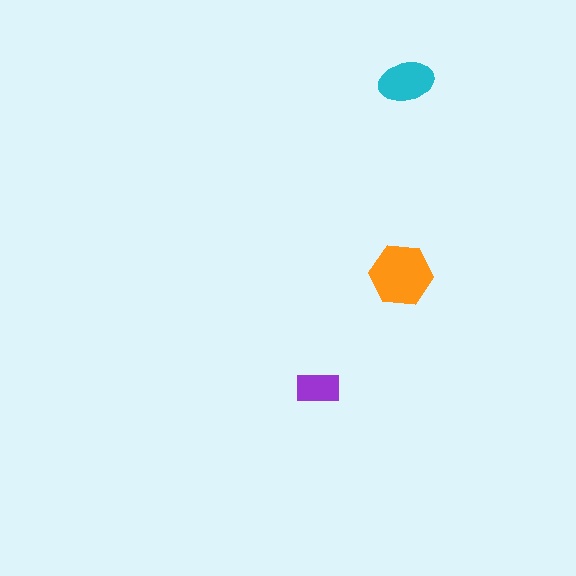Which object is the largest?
The orange hexagon.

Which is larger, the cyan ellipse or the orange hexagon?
The orange hexagon.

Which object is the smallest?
The purple rectangle.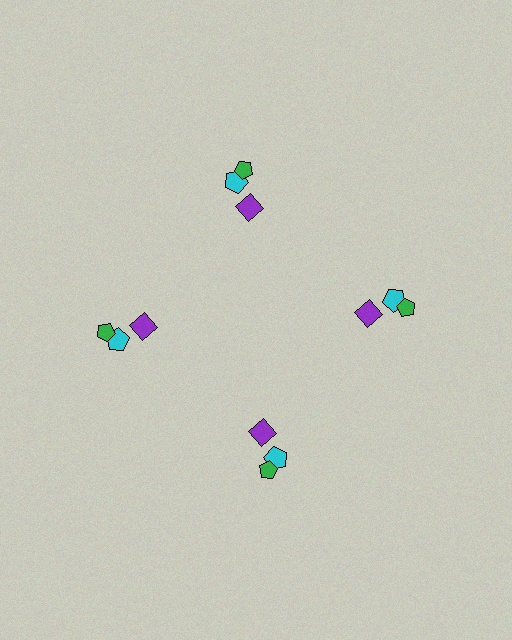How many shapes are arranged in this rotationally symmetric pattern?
There are 12 shapes, arranged in 4 groups of 3.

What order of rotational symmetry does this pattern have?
This pattern has 4-fold rotational symmetry.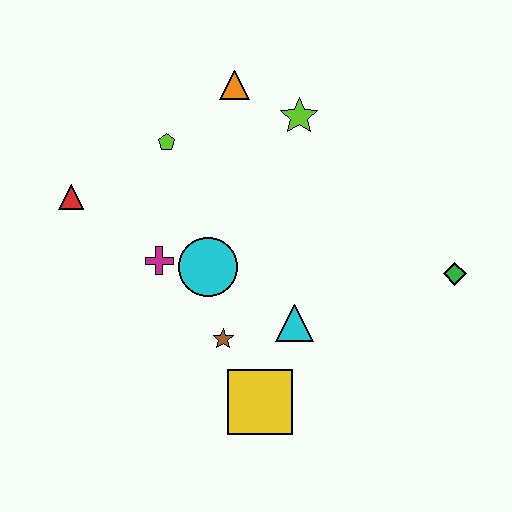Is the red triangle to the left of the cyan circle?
Yes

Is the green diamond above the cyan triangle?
Yes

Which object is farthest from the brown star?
The orange triangle is farthest from the brown star.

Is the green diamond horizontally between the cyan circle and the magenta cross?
No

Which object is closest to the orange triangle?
The lime star is closest to the orange triangle.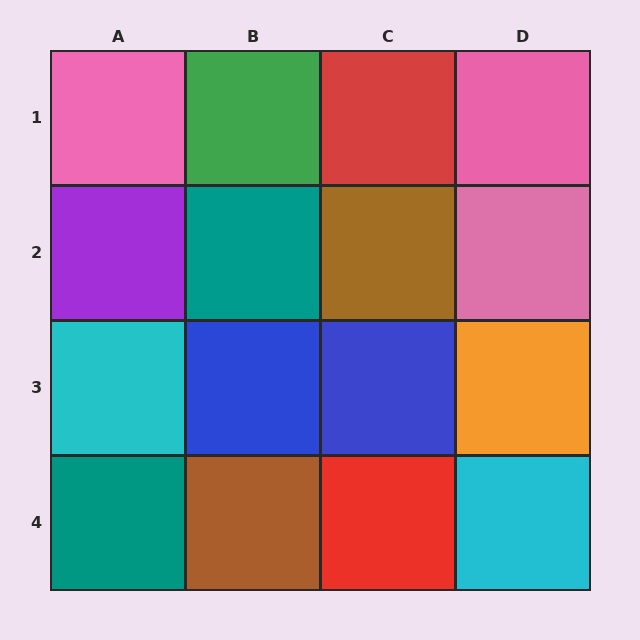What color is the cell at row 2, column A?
Purple.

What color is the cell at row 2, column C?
Brown.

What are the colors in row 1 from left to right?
Pink, green, red, pink.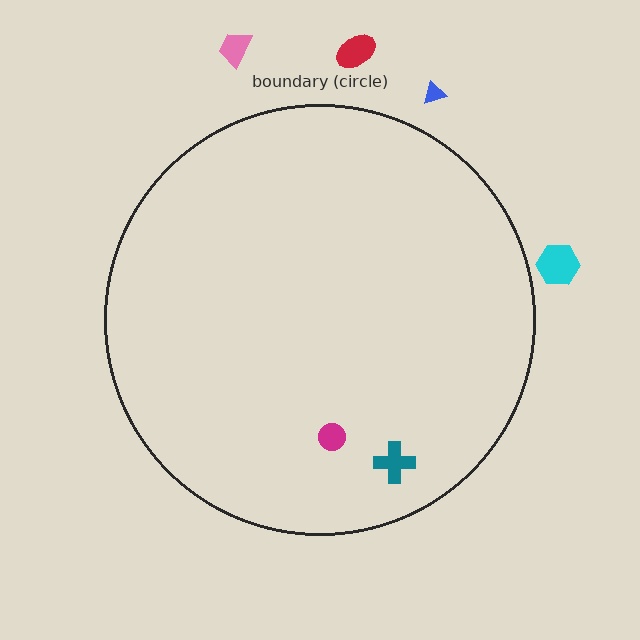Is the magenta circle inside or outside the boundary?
Inside.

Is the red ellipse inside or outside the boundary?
Outside.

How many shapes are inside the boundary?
2 inside, 4 outside.